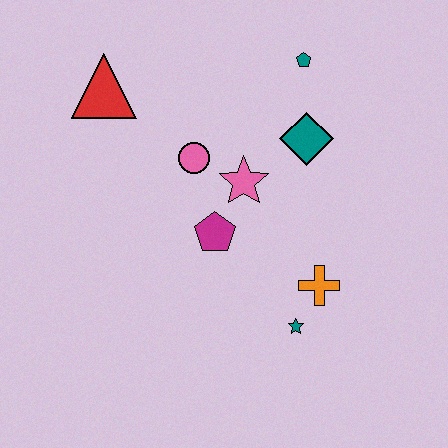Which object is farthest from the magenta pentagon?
The teal pentagon is farthest from the magenta pentagon.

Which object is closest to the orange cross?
The teal star is closest to the orange cross.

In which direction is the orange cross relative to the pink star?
The orange cross is below the pink star.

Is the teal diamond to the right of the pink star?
Yes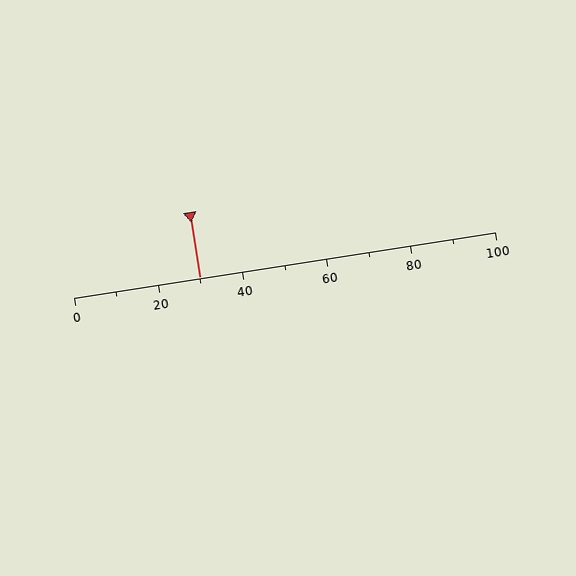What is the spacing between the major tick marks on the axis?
The major ticks are spaced 20 apart.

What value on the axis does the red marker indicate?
The marker indicates approximately 30.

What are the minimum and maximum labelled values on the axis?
The axis runs from 0 to 100.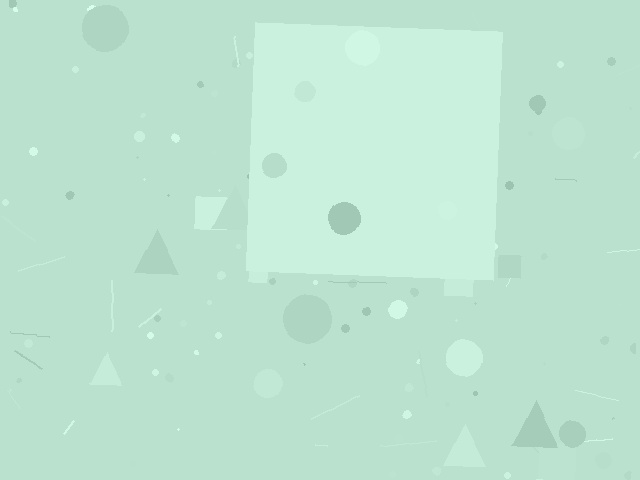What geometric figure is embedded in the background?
A square is embedded in the background.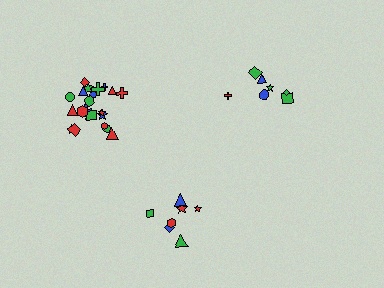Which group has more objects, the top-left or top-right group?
The top-left group.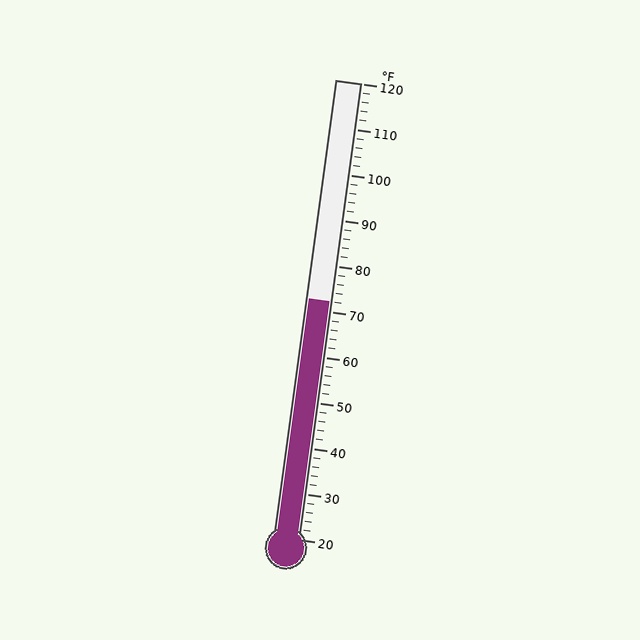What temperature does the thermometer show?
The thermometer shows approximately 72°F.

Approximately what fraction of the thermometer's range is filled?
The thermometer is filled to approximately 50% of its range.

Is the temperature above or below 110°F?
The temperature is below 110°F.